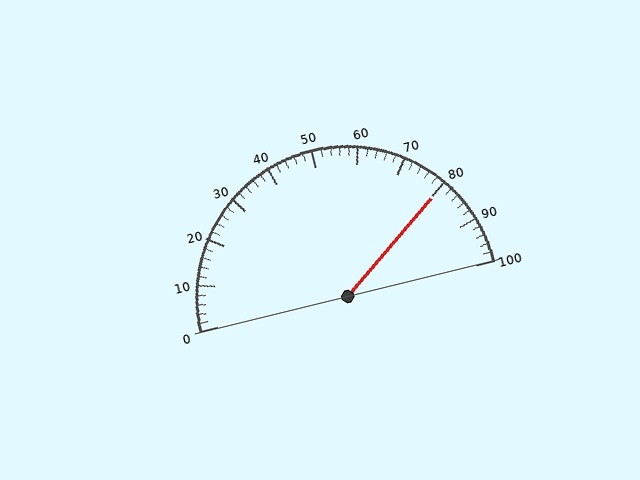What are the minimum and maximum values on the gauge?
The gauge ranges from 0 to 100.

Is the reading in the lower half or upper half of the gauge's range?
The reading is in the upper half of the range (0 to 100).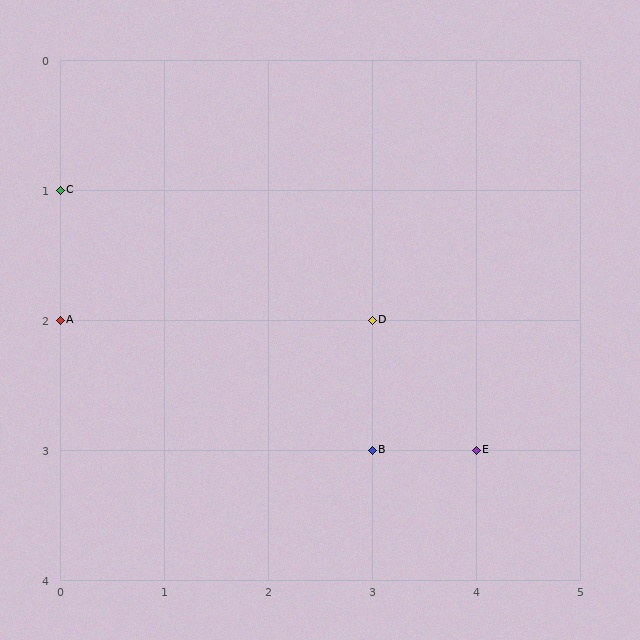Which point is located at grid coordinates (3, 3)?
Point B is at (3, 3).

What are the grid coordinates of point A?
Point A is at grid coordinates (0, 2).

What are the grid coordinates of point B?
Point B is at grid coordinates (3, 3).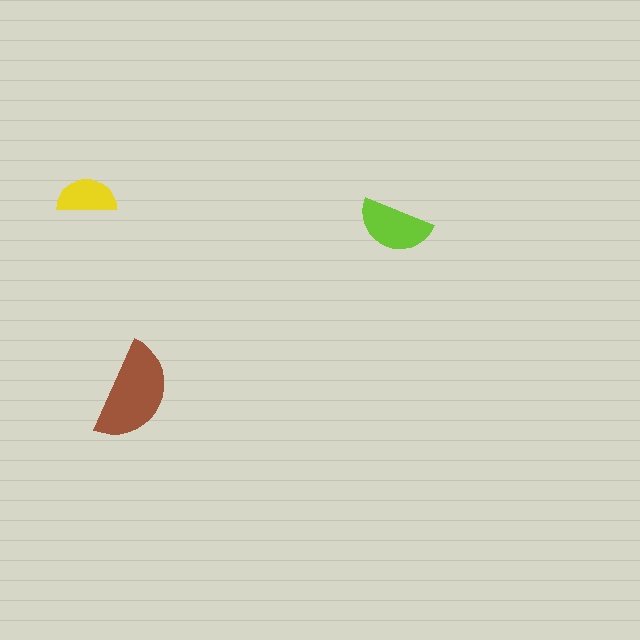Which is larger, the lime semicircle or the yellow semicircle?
The lime one.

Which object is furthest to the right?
The lime semicircle is rightmost.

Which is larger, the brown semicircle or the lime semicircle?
The brown one.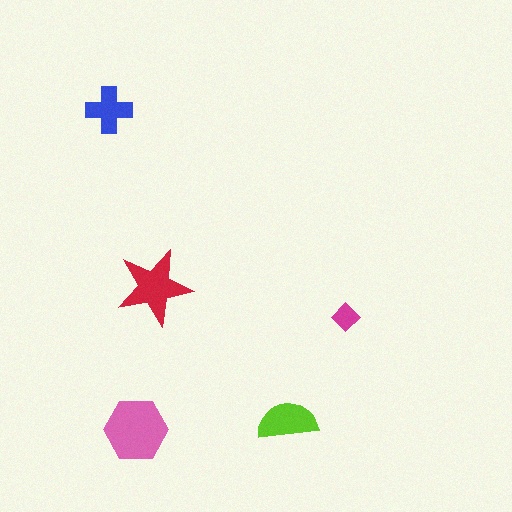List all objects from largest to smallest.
The pink hexagon, the red star, the lime semicircle, the blue cross, the magenta diamond.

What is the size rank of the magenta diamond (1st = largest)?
5th.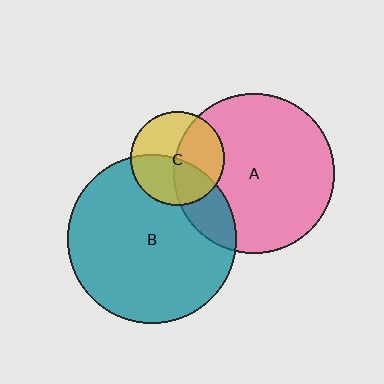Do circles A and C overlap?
Yes.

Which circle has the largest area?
Circle B (teal).